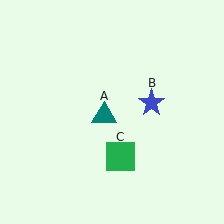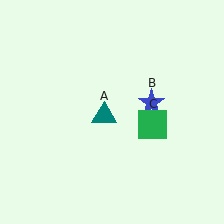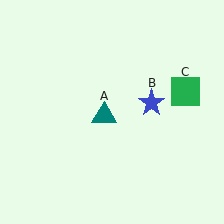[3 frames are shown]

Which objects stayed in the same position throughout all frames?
Teal triangle (object A) and blue star (object B) remained stationary.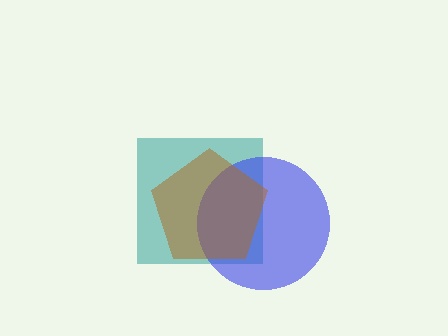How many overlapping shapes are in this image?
There are 3 overlapping shapes in the image.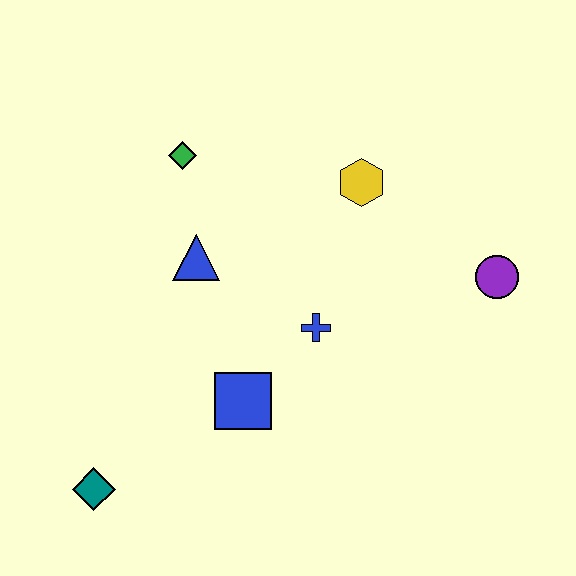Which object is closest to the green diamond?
The blue triangle is closest to the green diamond.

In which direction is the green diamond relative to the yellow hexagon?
The green diamond is to the left of the yellow hexagon.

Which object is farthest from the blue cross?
The teal diamond is farthest from the blue cross.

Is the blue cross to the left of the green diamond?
No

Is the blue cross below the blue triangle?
Yes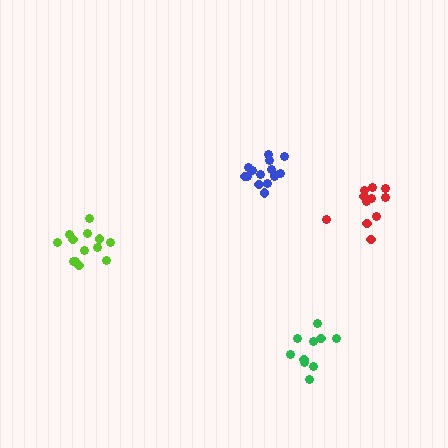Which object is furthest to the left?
The lime cluster is leftmost.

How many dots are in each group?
Group 1: 15 dots, Group 2: 10 dots, Group 3: 11 dots, Group 4: 13 dots (49 total).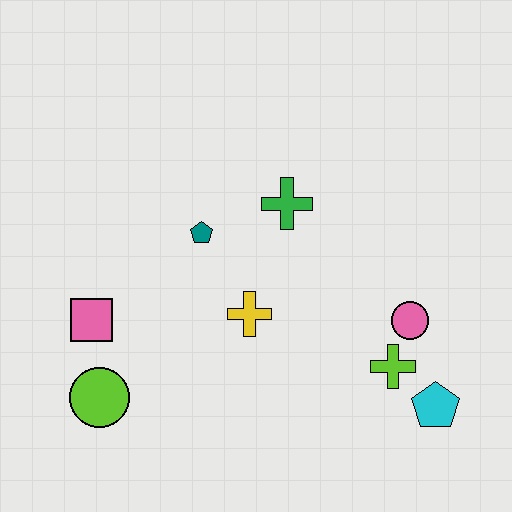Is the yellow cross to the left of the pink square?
No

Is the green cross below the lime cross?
No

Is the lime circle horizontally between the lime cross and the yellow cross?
No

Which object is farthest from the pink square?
The cyan pentagon is farthest from the pink square.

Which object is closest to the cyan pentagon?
The lime cross is closest to the cyan pentagon.